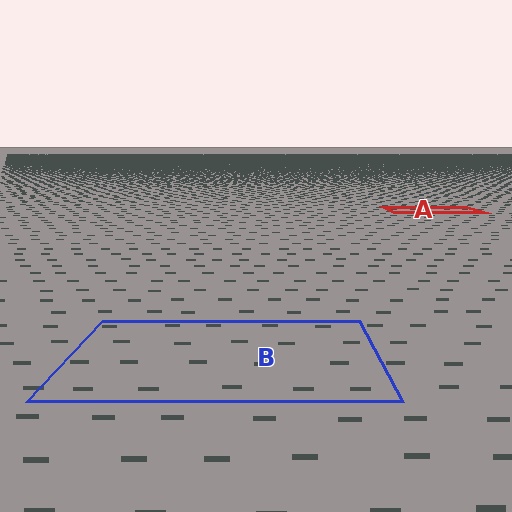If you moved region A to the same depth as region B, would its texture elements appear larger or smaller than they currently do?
They would appear larger. At a closer depth, the same texture elements are projected at a bigger on-screen size.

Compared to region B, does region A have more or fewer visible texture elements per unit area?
Region A has more texture elements per unit area — they are packed more densely because it is farther away.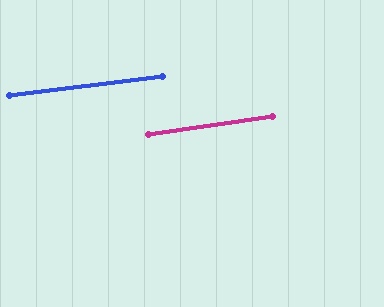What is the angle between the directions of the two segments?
Approximately 1 degree.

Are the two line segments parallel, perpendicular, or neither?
Parallel — their directions differ by only 1.3°.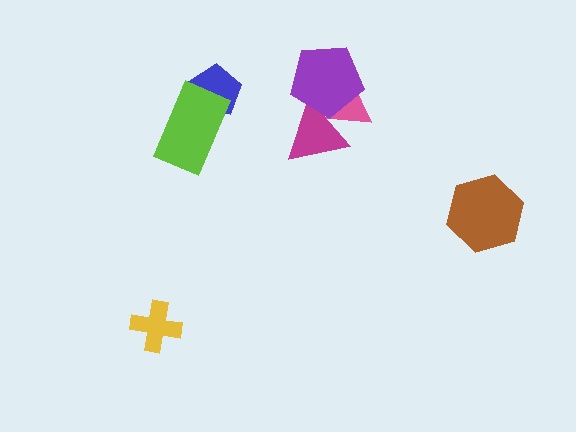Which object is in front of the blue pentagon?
The lime rectangle is in front of the blue pentagon.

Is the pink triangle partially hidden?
Yes, it is partially covered by another shape.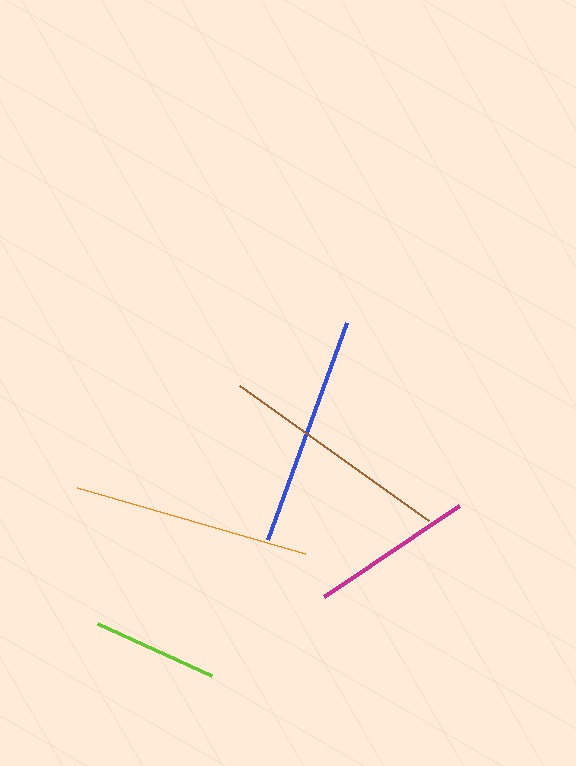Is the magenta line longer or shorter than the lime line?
The magenta line is longer than the lime line.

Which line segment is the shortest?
The lime line is the shortest at approximately 125 pixels.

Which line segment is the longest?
The orange line is the longest at approximately 237 pixels.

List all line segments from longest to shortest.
From longest to shortest: orange, brown, blue, magenta, lime.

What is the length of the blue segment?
The blue segment is approximately 231 pixels long.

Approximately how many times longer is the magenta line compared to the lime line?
The magenta line is approximately 1.3 times the length of the lime line.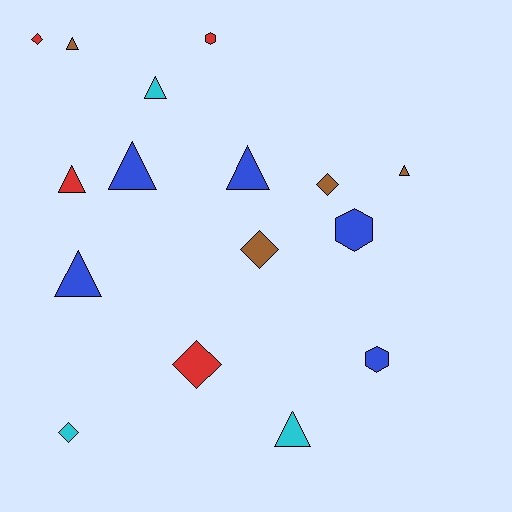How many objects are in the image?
There are 16 objects.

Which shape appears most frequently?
Triangle, with 8 objects.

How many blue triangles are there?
There are 3 blue triangles.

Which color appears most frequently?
Blue, with 5 objects.